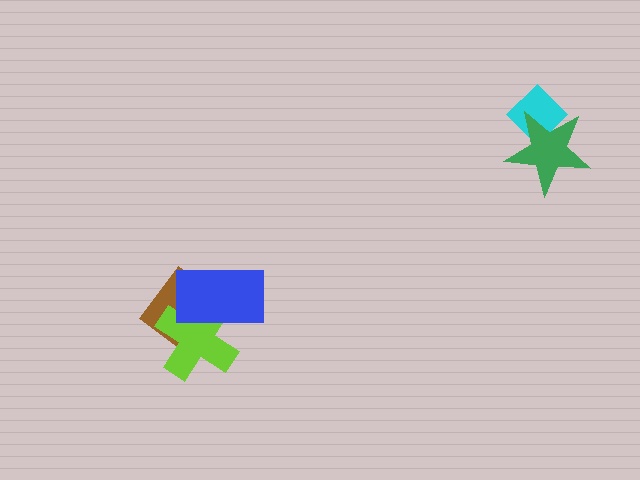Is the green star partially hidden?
No, no other shape covers it.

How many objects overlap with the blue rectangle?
2 objects overlap with the blue rectangle.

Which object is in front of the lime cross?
The blue rectangle is in front of the lime cross.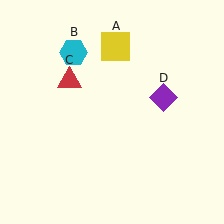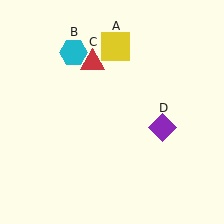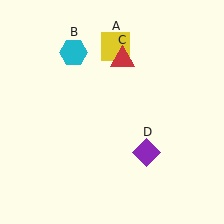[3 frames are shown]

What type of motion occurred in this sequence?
The red triangle (object C), purple diamond (object D) rotated clockwise around the center of the scene.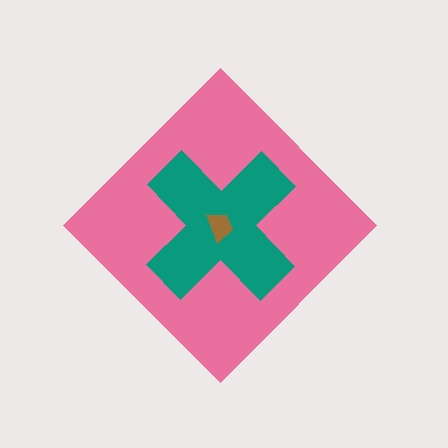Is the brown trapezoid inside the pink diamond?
Yes.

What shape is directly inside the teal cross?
The brown trapezoid.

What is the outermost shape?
The pink diamond.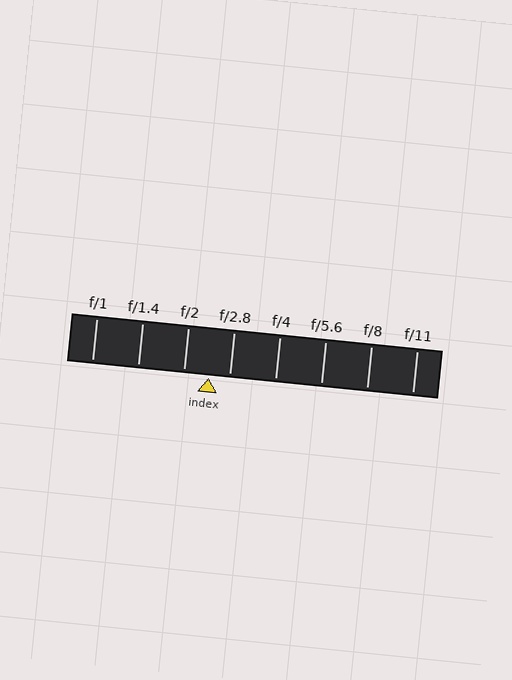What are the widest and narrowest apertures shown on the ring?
The widest aperture shown is f/1 and the narrowest is f/11.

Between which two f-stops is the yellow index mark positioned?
The index mark is between f/2 and f/2.8.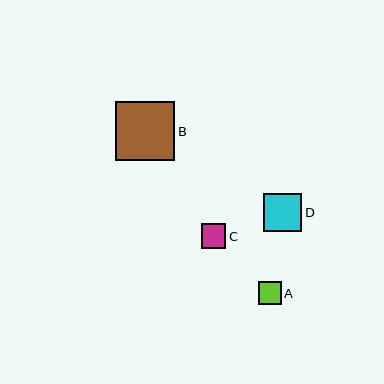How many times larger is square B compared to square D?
Square B is approximately 1.6 times the size of square D.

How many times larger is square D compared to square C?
Square D is approximately 1.5 times the size of square C.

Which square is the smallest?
Square A is the smallest with a size of approximately 23 pixels.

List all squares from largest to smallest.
From largest to smallest: B, D, C, A.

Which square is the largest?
Square B is the largest with a size of approximately 59 pixels.